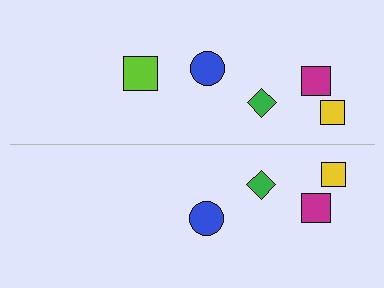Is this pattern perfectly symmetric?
No, the pattern is not perfectly symmetric. A lime square is missing from the bottom side.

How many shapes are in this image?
There are 9 shapes in this image.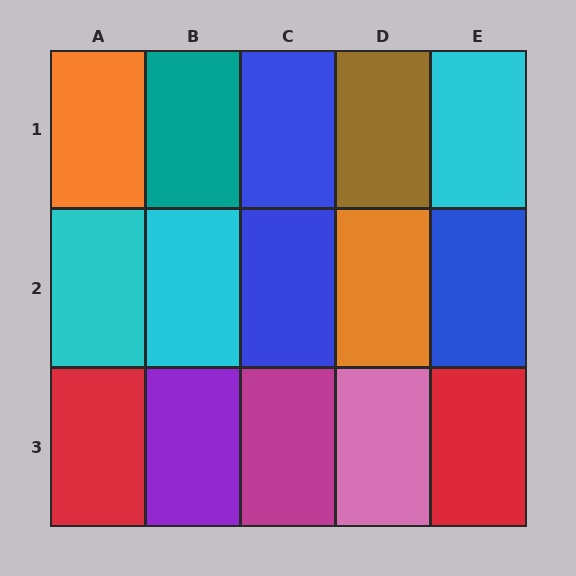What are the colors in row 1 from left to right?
Orange, teal, blue, brown, cyan.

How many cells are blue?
3 cells are blue.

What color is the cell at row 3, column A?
Red.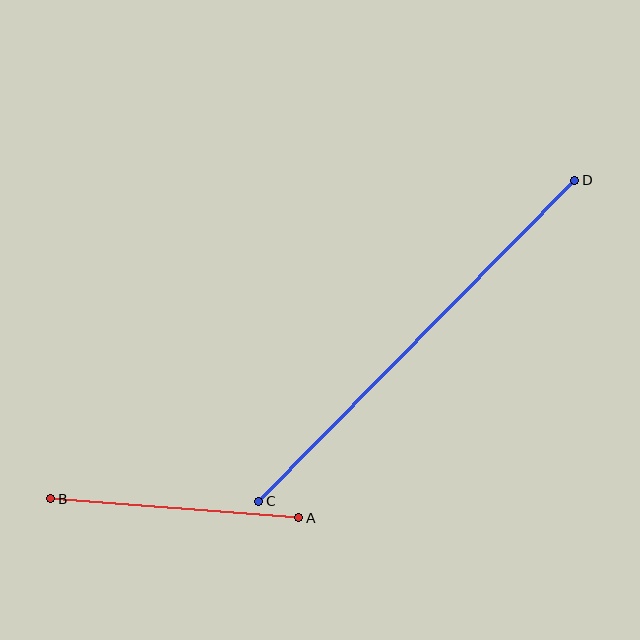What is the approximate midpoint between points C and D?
The midpoint is at approximately (417, 341) pixels.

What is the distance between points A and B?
The distance is approximately 248 pixels.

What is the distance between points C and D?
The distance is approximately 450 pixels.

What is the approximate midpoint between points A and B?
The midpoint is at approximately (175, 508) pixels.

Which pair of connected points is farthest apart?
Points C and D are farthest apart.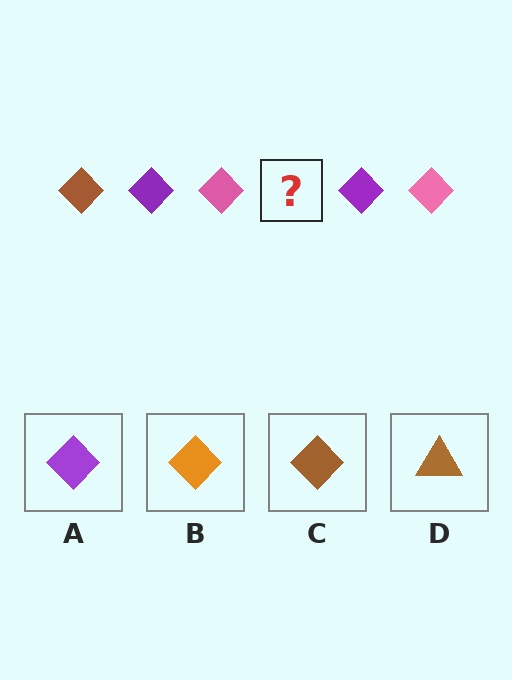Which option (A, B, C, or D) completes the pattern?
C.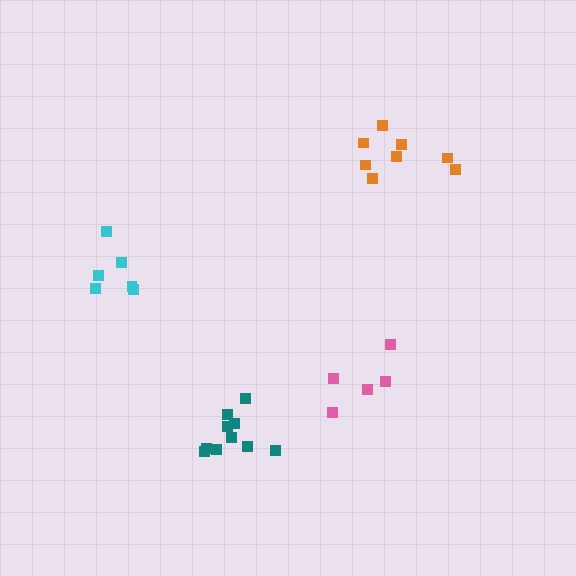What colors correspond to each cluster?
The clusters are colored: pink, orange, cyan, teal.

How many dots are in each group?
Group 1: 5 dots, Group 2: 8 dots, Group 3: 6 dots, Group 4: 10 dots (29 total).